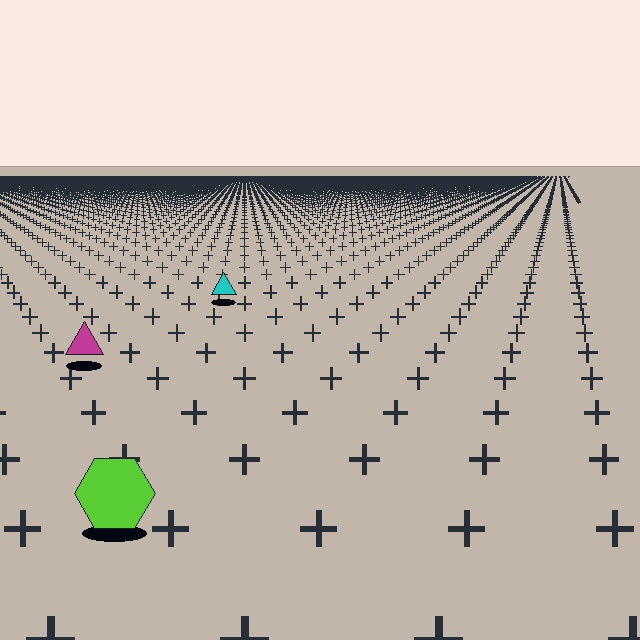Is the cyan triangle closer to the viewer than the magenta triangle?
No. The magenta triangle is closer — you can tell from the texture gradient: the ground texture is coarser near it.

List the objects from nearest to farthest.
From nearest to farthest: the lime hexagon, the magenta triangle, the cyan triangle.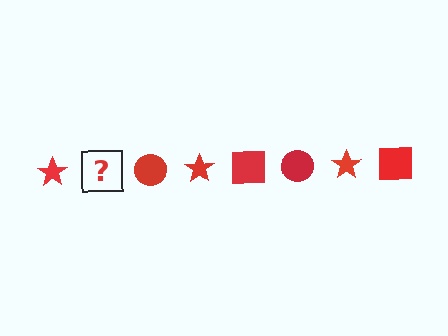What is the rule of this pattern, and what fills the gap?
The rule is that the pattern cycles through star, square, circle shapes in red. The gap should be filled with a red square.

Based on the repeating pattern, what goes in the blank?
The blank should be a red square.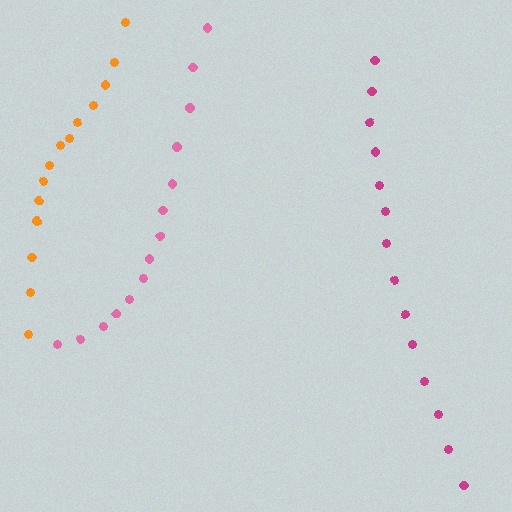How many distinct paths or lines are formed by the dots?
There are 3 distinct paths.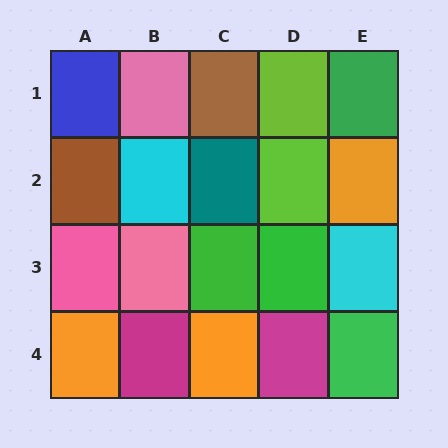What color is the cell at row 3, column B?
Pink.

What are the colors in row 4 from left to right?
Orange, magenta, orange, magenta, green.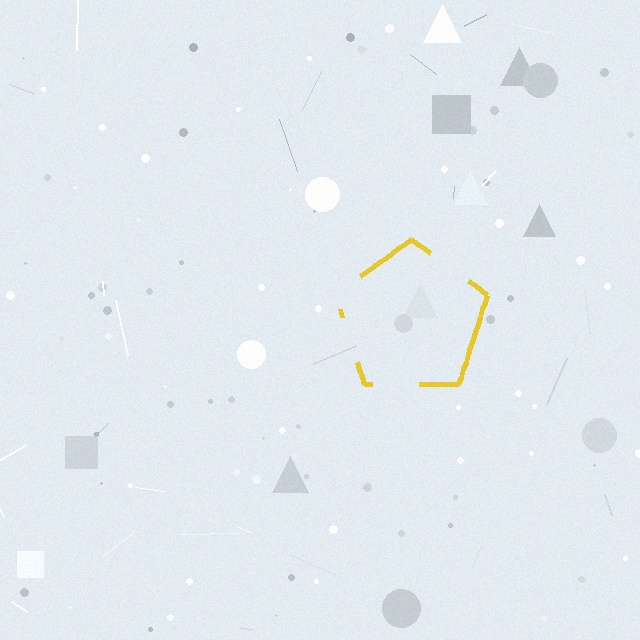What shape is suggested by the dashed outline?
The dashed outline suggests a pentagon.